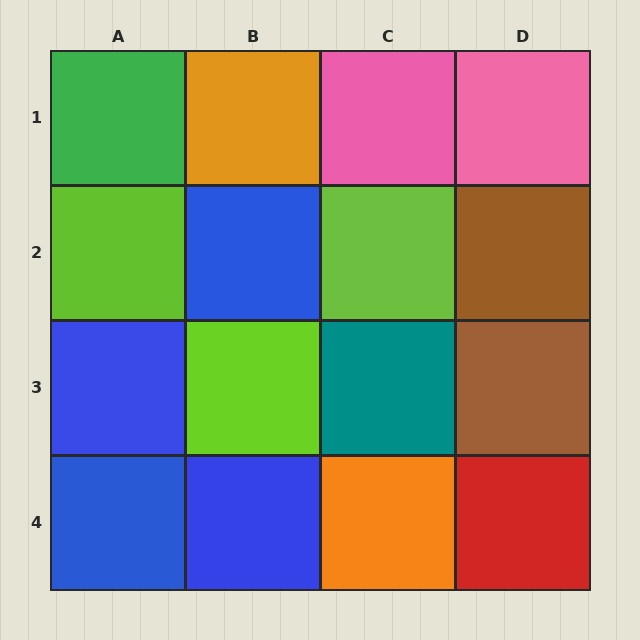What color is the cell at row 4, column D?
Red.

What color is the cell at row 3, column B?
Lime.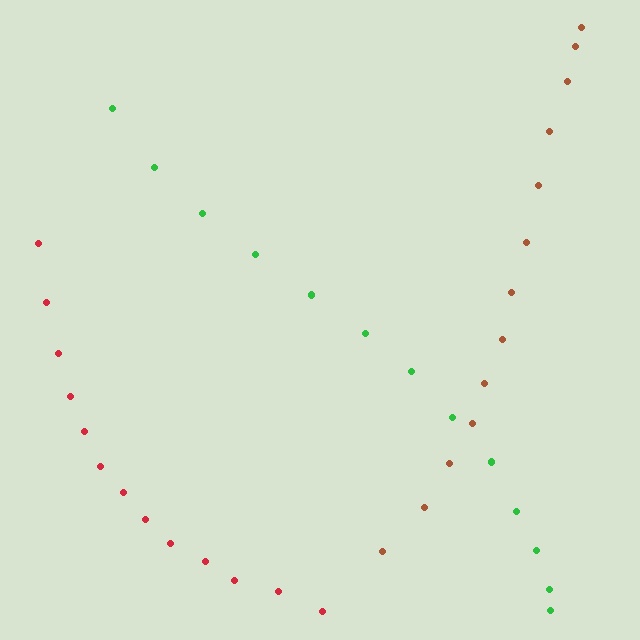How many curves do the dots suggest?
There are 3 distinct paths.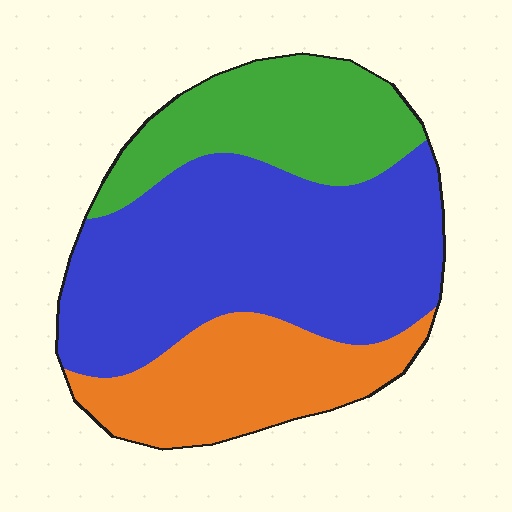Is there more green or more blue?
Blue.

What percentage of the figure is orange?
Orange covers about 25% of the figure.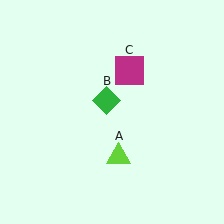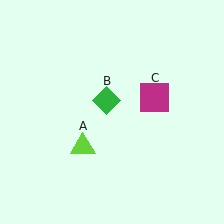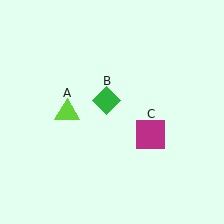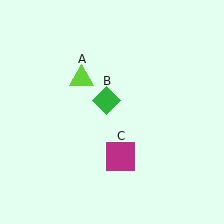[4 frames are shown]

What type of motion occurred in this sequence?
The lime triangle (object A), magenta square (object C) rotated clockwise around the center of the scene.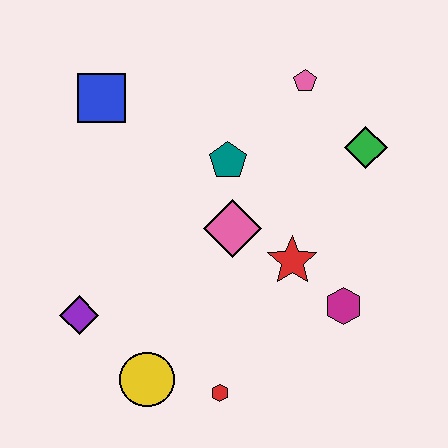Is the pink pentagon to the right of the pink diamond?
Yes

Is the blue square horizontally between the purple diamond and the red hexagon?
Yes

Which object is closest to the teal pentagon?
The pink diamond is closest to the teal pentagon.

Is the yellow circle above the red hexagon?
Yes